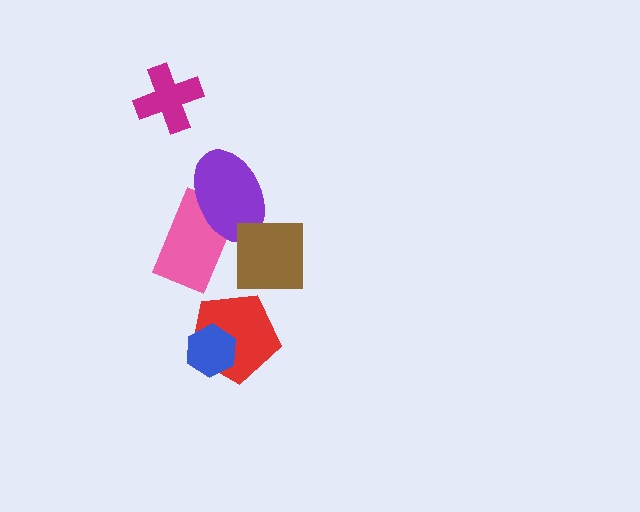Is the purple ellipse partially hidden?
Yes, it is partially covered by another shape.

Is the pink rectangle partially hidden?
Yes, it is partially covered by another shape.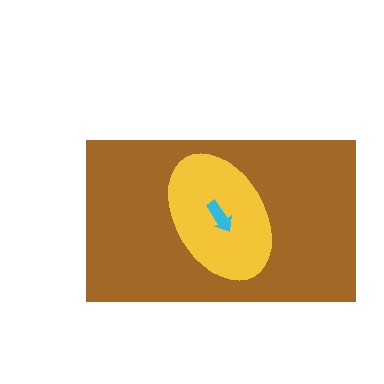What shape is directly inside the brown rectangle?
The yellow ellipse.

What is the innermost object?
The cyan arrow.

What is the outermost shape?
The brown rectangle.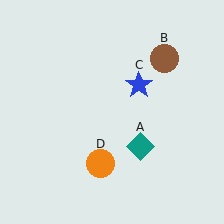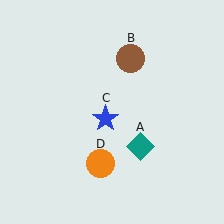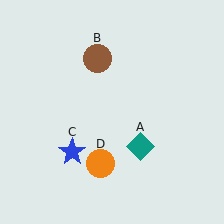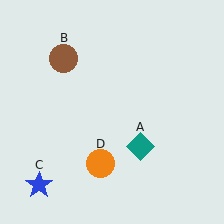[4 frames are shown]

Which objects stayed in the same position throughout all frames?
Teal diamond (object A) and orange circle (object D) remained stationary.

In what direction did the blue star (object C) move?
The blue star (object C) moved down and to the left.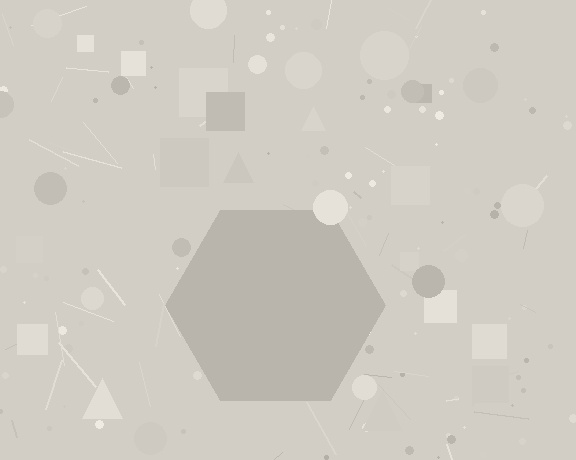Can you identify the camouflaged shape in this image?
The camouflaged shape is a hexagon.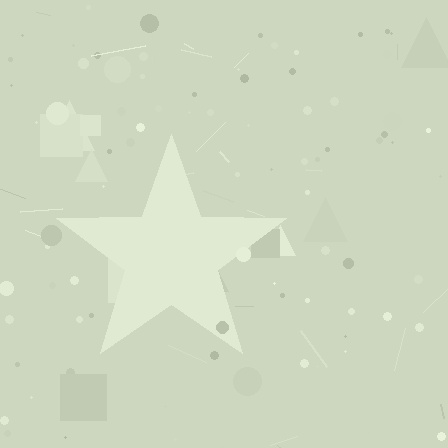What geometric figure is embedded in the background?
A star is embedded in the background.